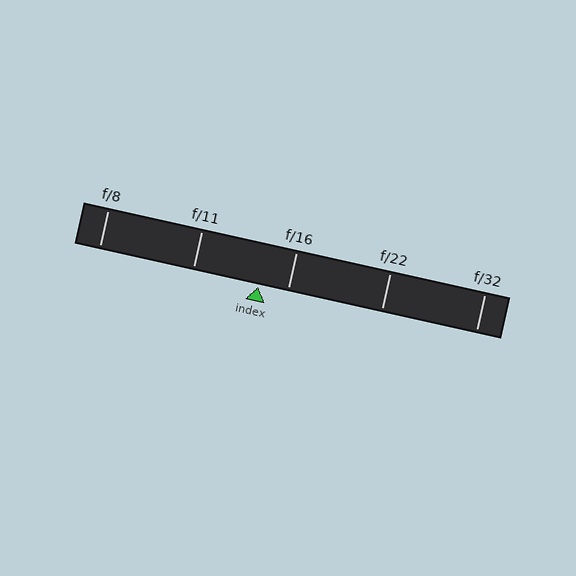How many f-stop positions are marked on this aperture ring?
There are 5 f-stop positions marked.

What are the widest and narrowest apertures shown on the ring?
The widest aperture shown is f/8 and the narrowest is f/32.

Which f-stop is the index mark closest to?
The index mark is closest to f/16.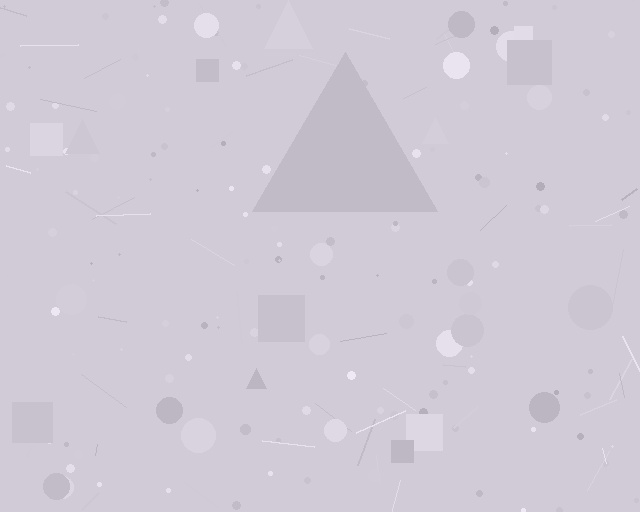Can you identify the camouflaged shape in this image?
The camouflaged shape is a triangle.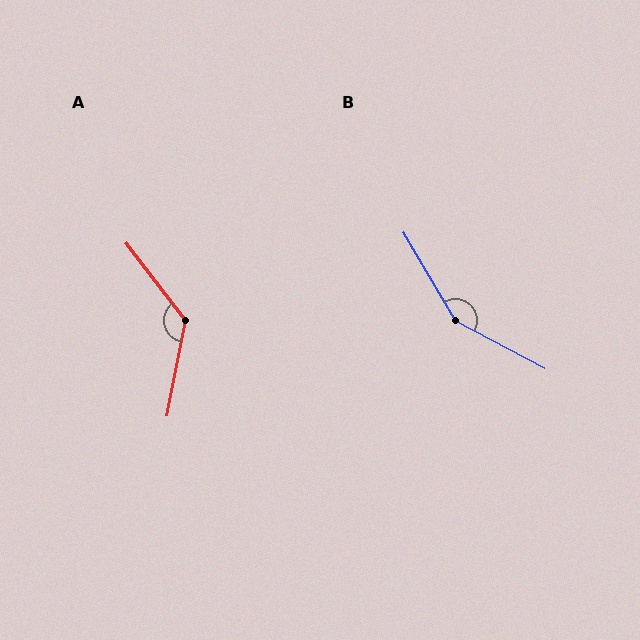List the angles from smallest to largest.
A (131°), B (148°).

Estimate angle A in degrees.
Approximately 131 degrees.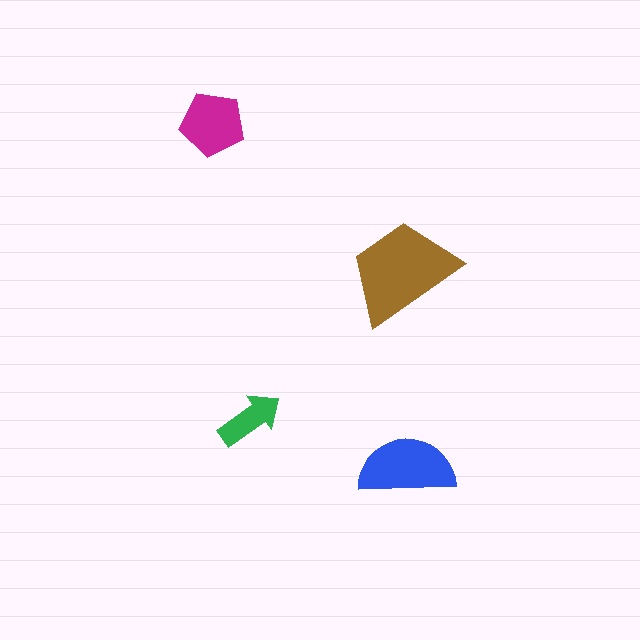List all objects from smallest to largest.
The green arrow, the magenta pentagon, the blue semicircle, the brown trapezoid.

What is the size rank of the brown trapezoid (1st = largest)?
1st.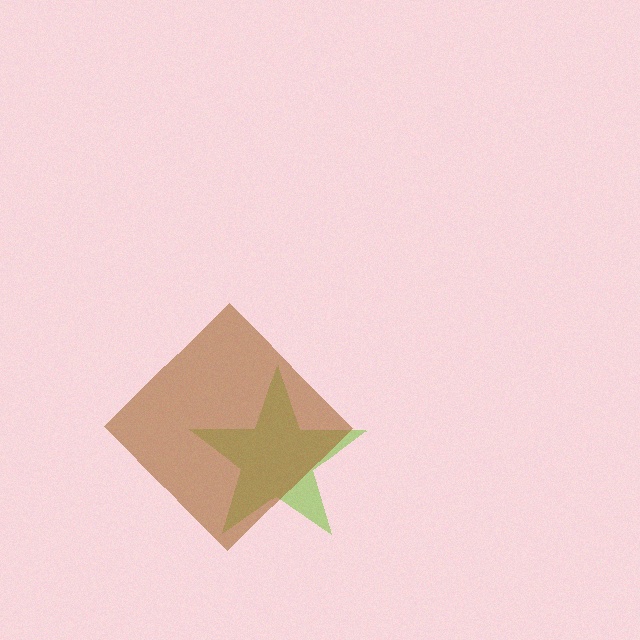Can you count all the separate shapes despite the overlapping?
Yes, there are 2 separate shapes.